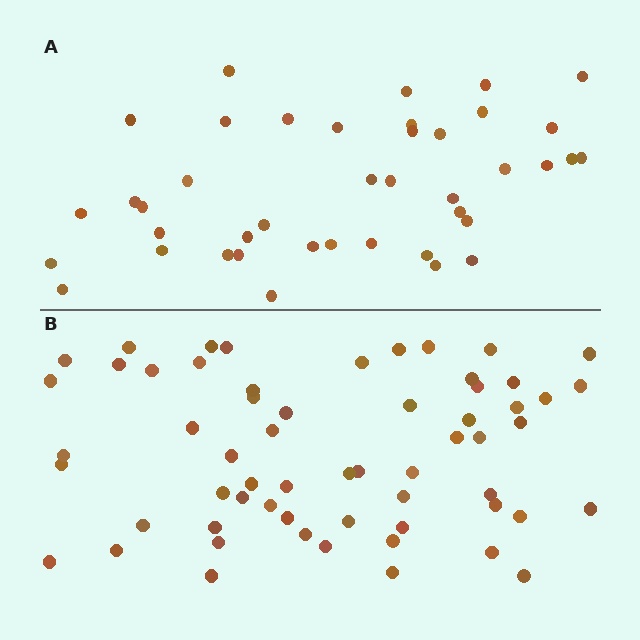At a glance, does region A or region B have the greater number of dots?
Region B (the bottom region) has more dots.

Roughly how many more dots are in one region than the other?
Region B has approximately 20 more dots than region A.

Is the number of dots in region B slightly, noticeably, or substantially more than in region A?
Region B has substantially more. The ratio is roughly 1.5 to 1.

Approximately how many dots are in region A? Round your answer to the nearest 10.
About 40 dots. (The exact count is 41, which rounds to 40.)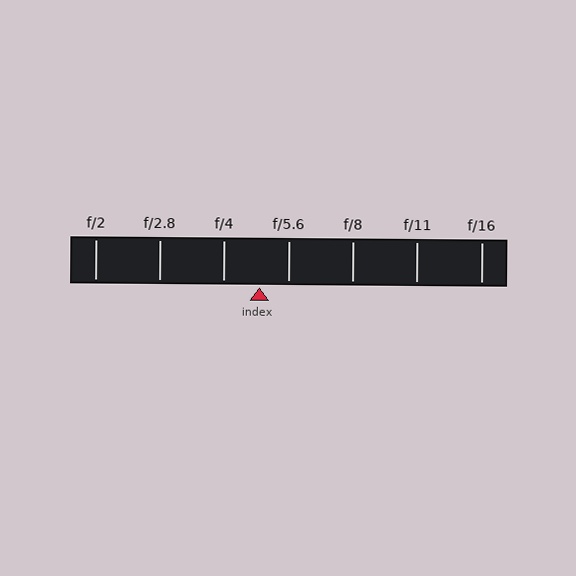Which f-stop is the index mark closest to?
The index mark is closest to f/5.6.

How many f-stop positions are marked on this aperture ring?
There are 7 f-stop positions marked.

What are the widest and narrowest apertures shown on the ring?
The widest aperture shown is f/2 and the narrowest is f/16.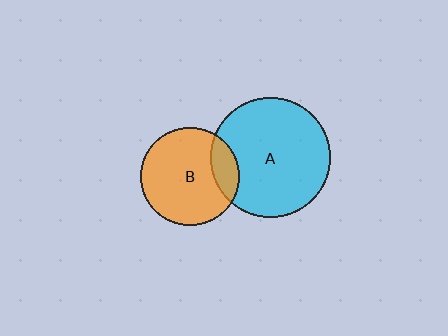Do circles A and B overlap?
Yes.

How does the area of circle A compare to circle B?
Approximately 1.5 times.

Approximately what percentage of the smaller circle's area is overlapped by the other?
Approximately 15%.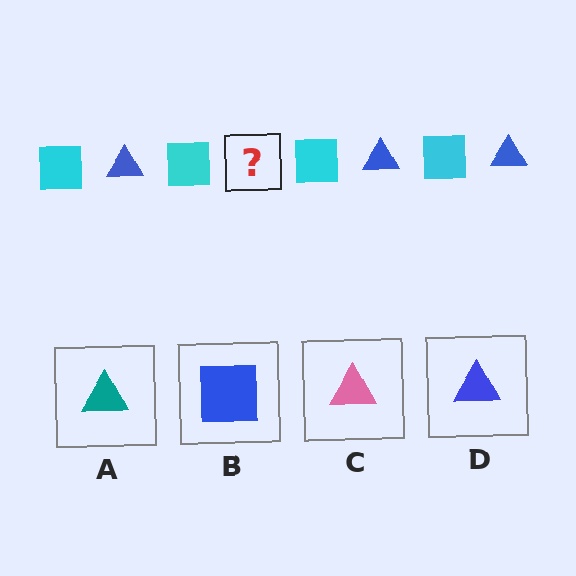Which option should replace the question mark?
Option D.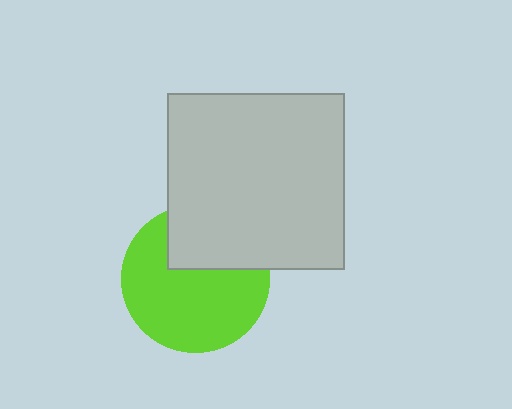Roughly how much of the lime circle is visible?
Most of it is visible (roughly 69%).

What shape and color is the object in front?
The object in front is a light gray square.